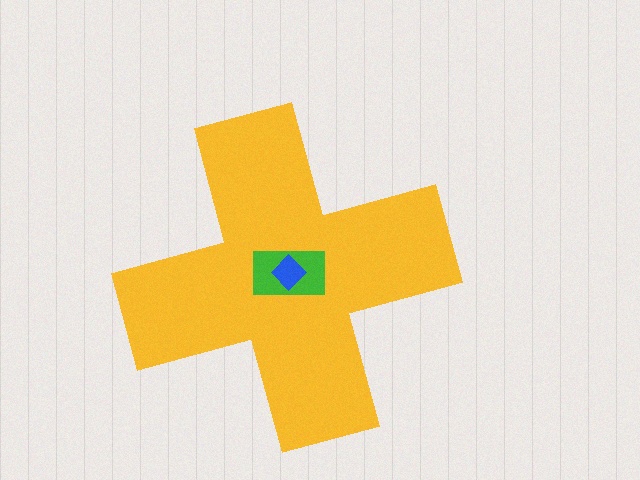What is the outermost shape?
The yellow cross.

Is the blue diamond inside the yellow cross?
Yes.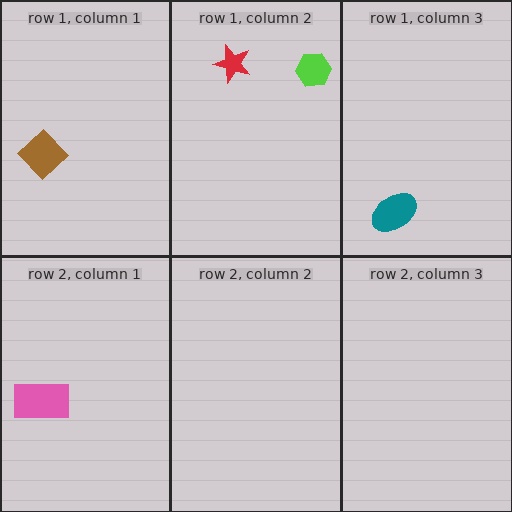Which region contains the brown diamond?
The row 1, column 1 region.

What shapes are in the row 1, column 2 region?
The lime hexagon, the red star.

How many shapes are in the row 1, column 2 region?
2.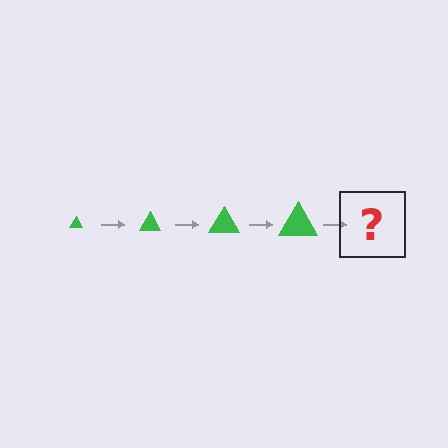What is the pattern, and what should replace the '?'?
The pattern is that the triangle gets progressively larger each step. The '?' should be a green triangle, larger than the previous one.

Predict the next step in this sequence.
The next step is a green triangle, larger than the previous one.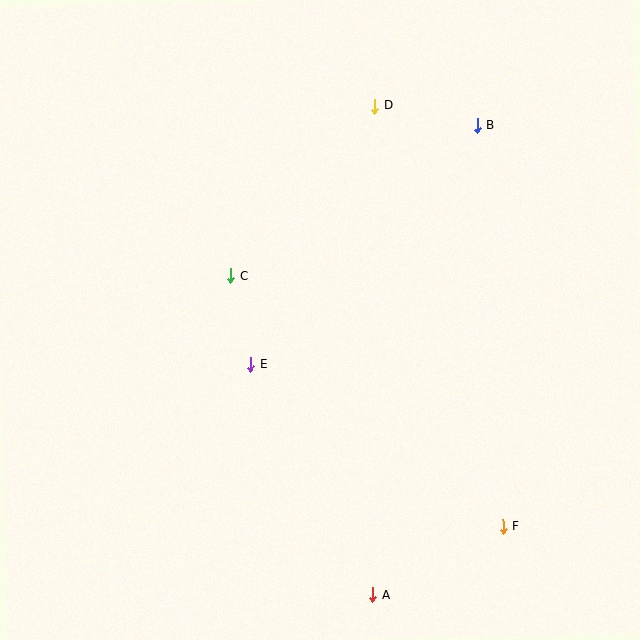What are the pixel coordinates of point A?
Point A is at (373, 594).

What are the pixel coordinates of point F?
Point F is at (503, 526).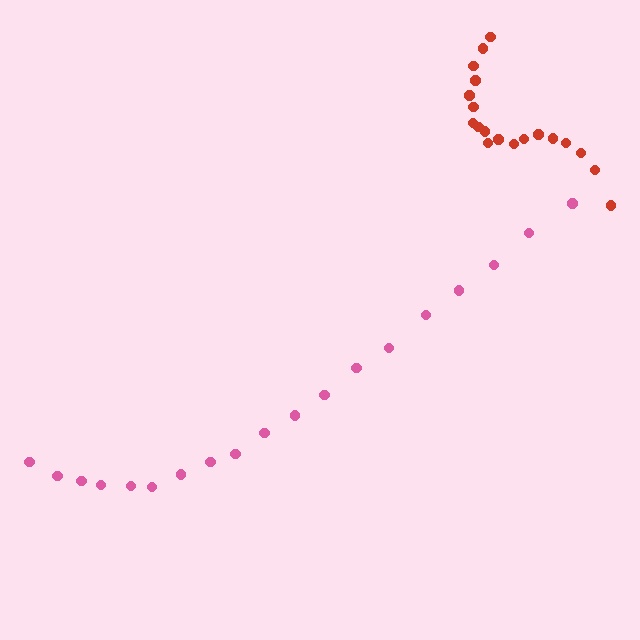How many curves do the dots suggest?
There are 2 distinct paths.